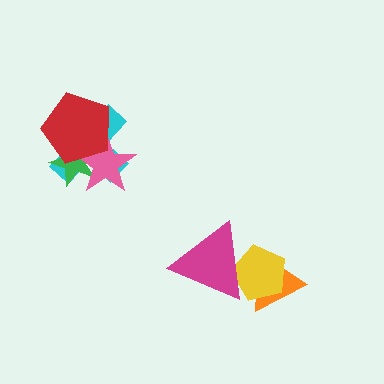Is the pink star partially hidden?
Yes, it is partially covered by another shape.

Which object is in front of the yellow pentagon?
The magenta triangle is in front of the yellow pentagon.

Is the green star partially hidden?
Yes, it is partially covered by another shape.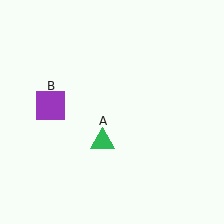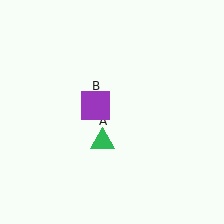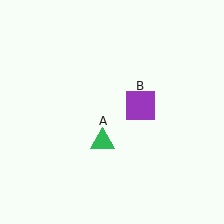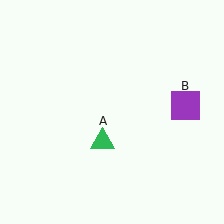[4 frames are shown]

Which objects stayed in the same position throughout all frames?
Green triangle (object A) remained stationary.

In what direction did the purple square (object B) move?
The purple square (object B) moved right.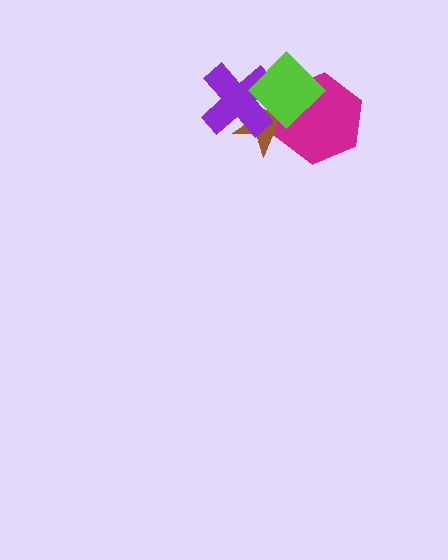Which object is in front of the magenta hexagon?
The lime diamond is in front of the magenta hexagon.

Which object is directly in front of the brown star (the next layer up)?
The purple cross is directly in front of the brown star.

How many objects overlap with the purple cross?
2 objects overlap with the purple cross.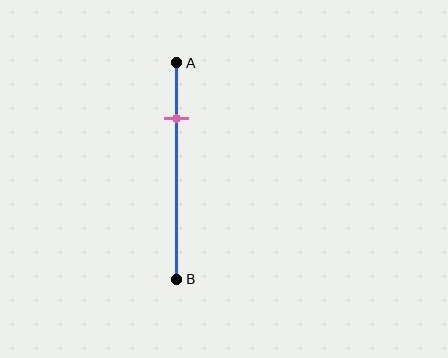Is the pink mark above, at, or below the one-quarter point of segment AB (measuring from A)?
The pink mark is approximately at the one-quarter point of segment AB.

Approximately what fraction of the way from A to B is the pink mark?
The pink mark is approximately 25% of the way from A to B.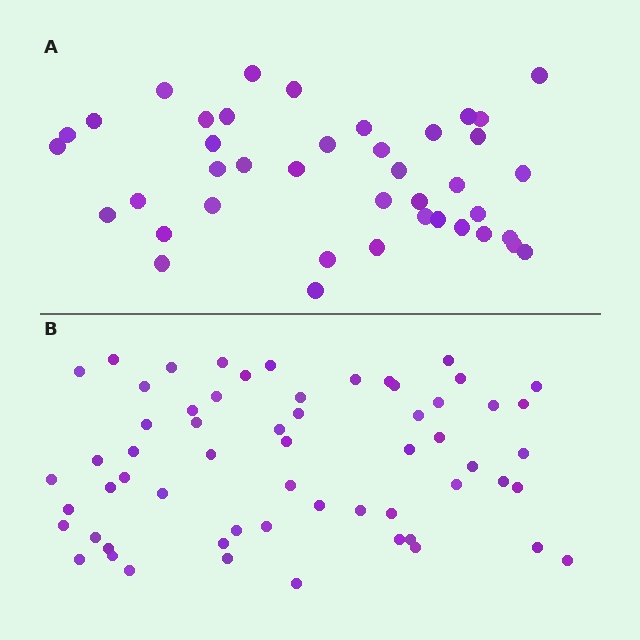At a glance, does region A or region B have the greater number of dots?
Region B (the bottom region) has more dots.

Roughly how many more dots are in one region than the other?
Region B has approximately 20 more dots than region A.